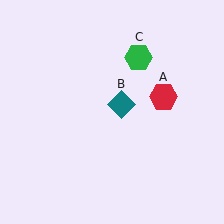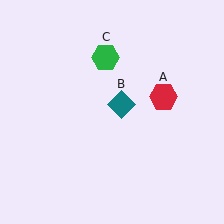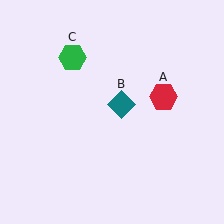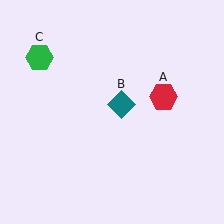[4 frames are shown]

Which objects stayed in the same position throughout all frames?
Red hexagon (object A) and teal diamond (object B) remained stationary.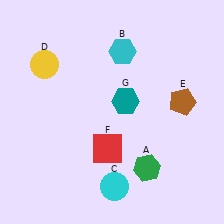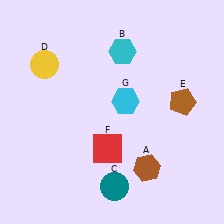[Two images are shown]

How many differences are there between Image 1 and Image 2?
There are 3 differences between the two images.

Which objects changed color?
A changed from green to brown. C changed from cyan to teal. G changed from teal to cyan.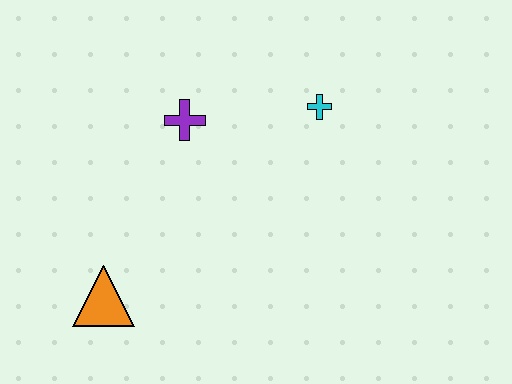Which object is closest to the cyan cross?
The purple cross is closest to the cyan cross.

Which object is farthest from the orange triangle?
The cyan cross is farthest from the orange triangle.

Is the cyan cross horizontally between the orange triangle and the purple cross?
No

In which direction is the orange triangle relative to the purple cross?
The orange triangle is below the purple cross.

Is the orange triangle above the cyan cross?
No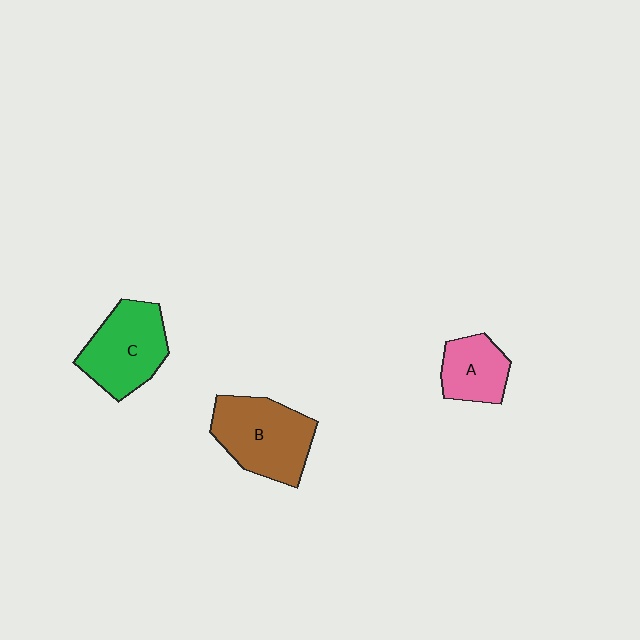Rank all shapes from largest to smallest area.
From largest to smallest: B (brown), C (green), A (pink).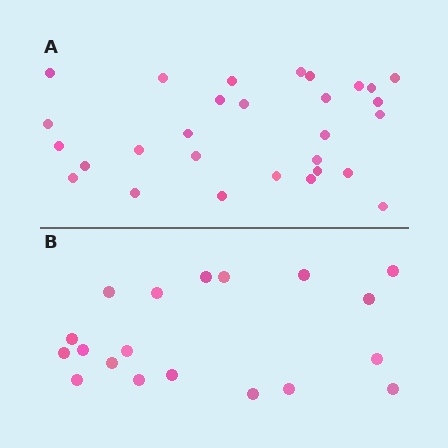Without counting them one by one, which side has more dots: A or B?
Region A (the top region) has more dots.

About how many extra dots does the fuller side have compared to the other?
Region A has roughly 10 or so more dots than region B.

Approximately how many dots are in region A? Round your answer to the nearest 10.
About 30 dots. (The exact count is 29, which rounds to 30.)